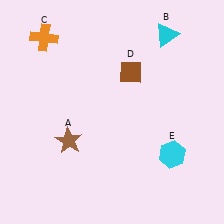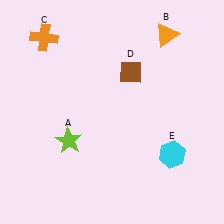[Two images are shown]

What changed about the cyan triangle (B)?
In Image 1, B is cyan. In Image 2, it changed to orange.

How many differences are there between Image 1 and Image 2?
There are 2 differences between the two images.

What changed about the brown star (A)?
In Image 1, A is brown. In Image 2, it changed to lime.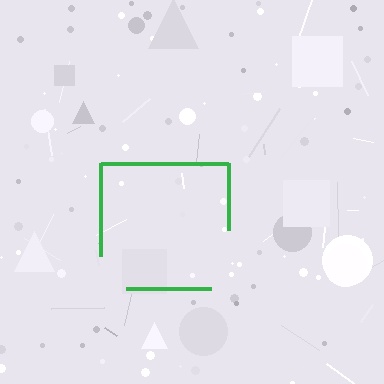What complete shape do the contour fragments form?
The contour fragments form a square.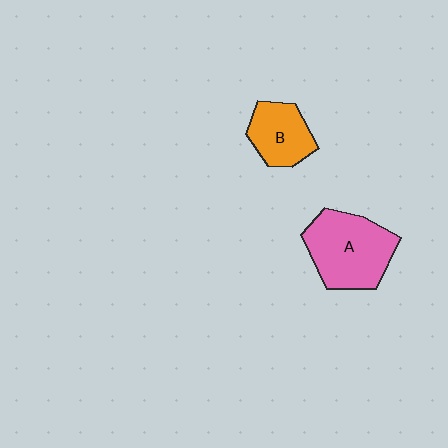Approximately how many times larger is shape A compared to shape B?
Approximately 1.7 times.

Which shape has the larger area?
Shape A (pink).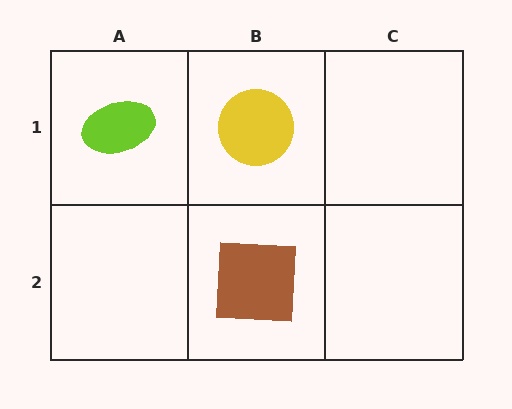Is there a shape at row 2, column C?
No, that cell is empty.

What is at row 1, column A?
A lime ellipse.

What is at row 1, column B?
A yellow circle.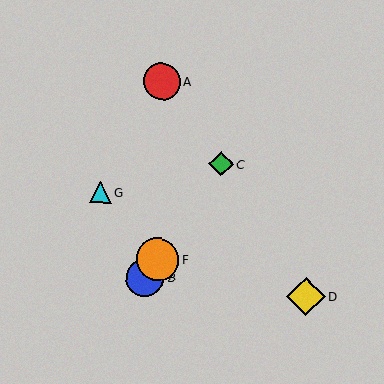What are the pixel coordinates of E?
Object E is at (156, 261).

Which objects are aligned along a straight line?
Objects B, C, E, F are aligned along a straight line.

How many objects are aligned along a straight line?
4 objects (B, C, E, F) are aligned along a straight line.